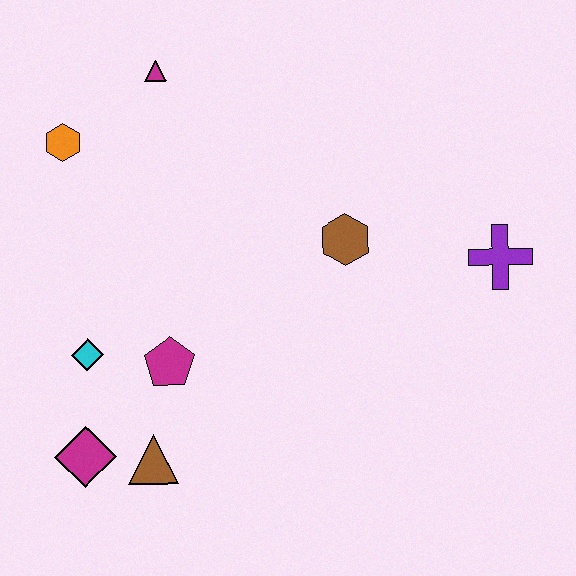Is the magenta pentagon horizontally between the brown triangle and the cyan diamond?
No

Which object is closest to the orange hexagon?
The magenta triangle is closest to the orange hexagon.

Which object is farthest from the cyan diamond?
The purple cross is farthest from the cyan diamond.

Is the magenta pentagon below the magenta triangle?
Yes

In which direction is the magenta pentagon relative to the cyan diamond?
The magenta pentagon is to the right of the cyan diamond.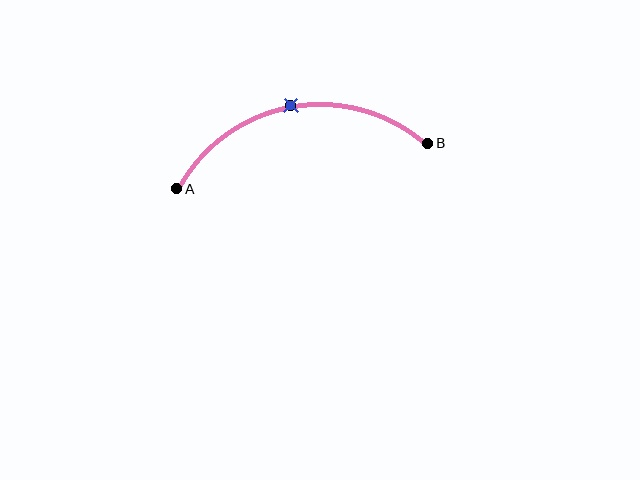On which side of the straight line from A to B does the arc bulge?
The arc bulges above the straight line connecting A and B.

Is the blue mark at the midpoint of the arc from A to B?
Yes. The blue mark lies on the arc at equal arc-length from both A and B — it is the arc midpoint.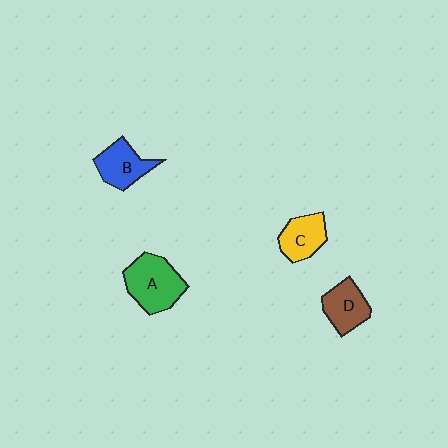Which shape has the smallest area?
Shape C (yellow).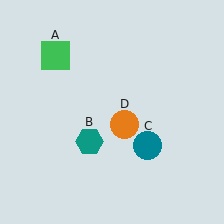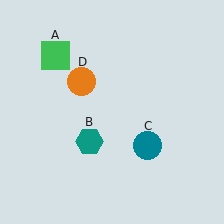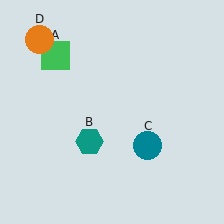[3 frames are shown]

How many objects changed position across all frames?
1 object changed position: orange circle (object D).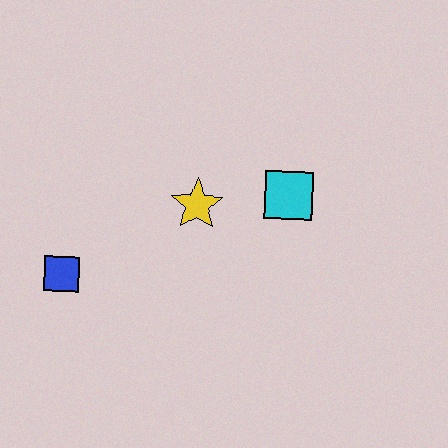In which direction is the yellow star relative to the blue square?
The yellow star is to the right of the blue square.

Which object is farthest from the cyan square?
The blue square is farthest from the cyan square.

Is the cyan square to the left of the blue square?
No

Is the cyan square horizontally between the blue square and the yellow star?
No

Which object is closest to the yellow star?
The cyan square is closest to the yellow star.